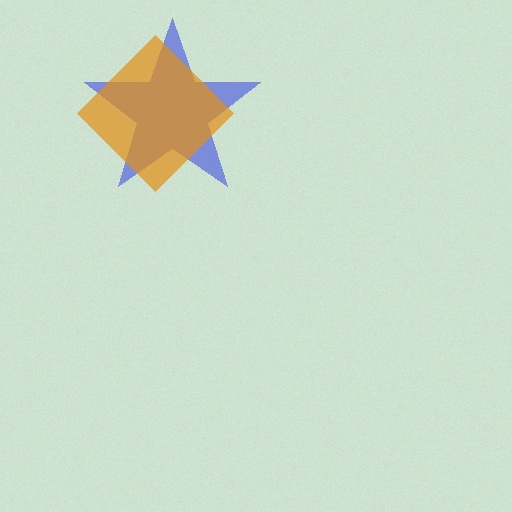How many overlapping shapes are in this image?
There are 2 overlapping shapes in the image.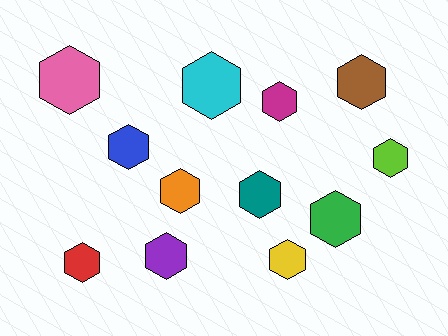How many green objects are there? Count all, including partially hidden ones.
There is 1 green object.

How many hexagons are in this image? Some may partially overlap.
There are 12 hexagons.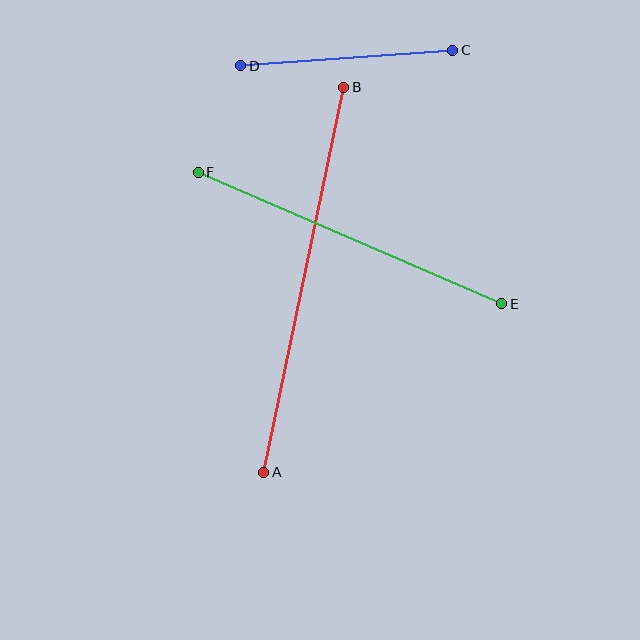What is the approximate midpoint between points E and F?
The midpoint is at approximately (350, 238) pixels.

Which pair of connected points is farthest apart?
Points A and B are farthest apart.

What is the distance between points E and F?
The distance is approximately 330 pixels.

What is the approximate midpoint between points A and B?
The midpoint is at approximately (304, 280) pixels.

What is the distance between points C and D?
The distance is approximately 213 pixels.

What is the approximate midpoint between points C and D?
The midpoint is at approximately (347, 58) pixels.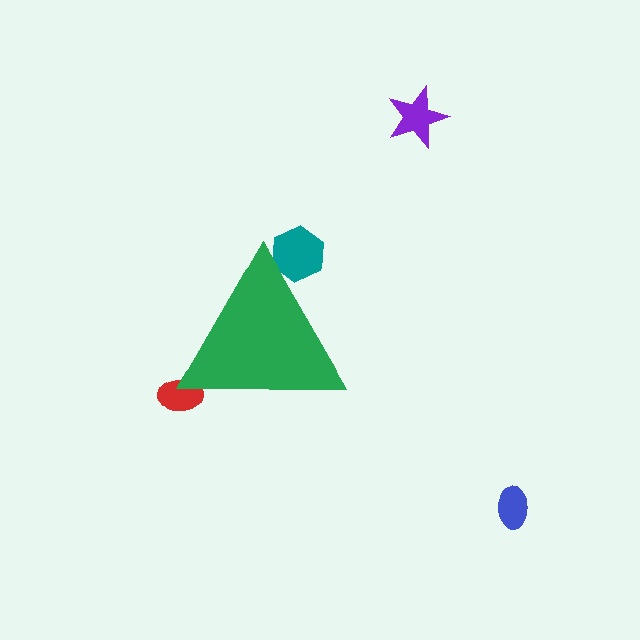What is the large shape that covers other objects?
A green triangle.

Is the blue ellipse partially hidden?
No, the blue ellipse is fully visible.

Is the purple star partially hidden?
No, the purple star is fully visible.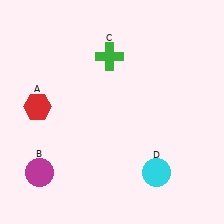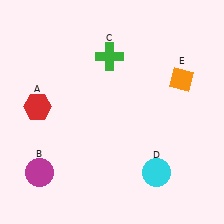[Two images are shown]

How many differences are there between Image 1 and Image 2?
There is 1 difference between the two images.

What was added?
An orange diamond (E) was added in Image 2.